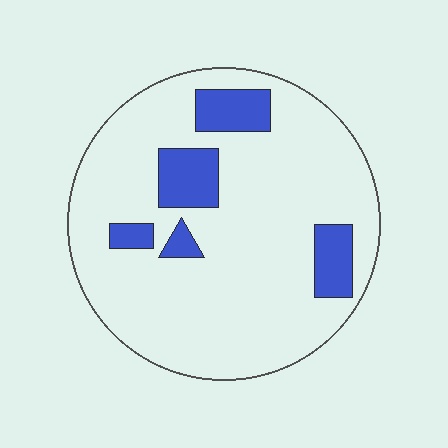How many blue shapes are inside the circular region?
5.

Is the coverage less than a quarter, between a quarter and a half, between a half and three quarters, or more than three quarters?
Less than a quarter.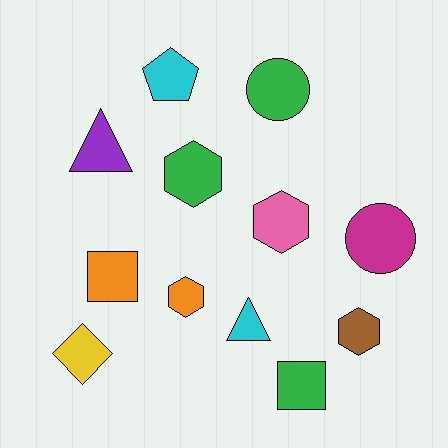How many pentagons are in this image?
There is 1 pentagon.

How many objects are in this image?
There are 12 objects.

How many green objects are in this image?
There are 3 green objects.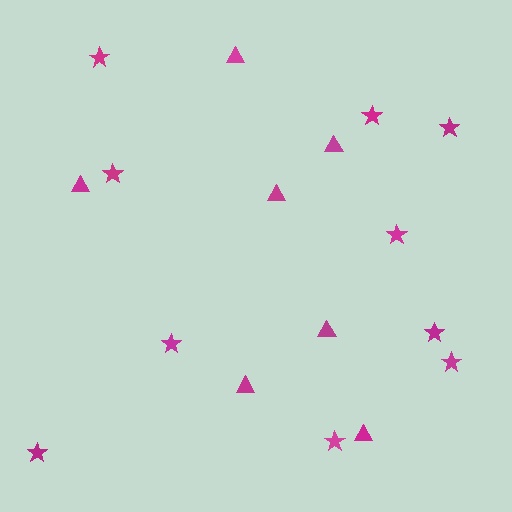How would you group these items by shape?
There are 2 groups: one group of triangles (7) and one group of stars (10).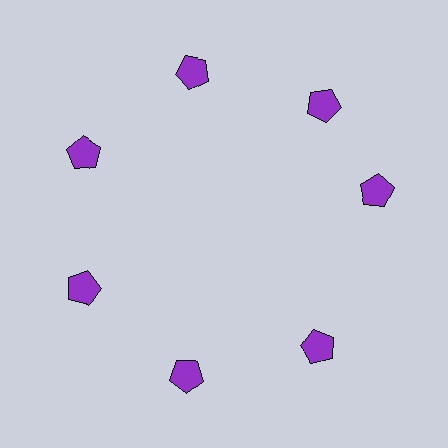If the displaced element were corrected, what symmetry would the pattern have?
It would have 7-fold rotational symmetry — the pattern would map onto itself every 51 degrees.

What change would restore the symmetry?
The symmetry would be restored by rotating it back into even spacing with its neighbors so that all 7 pentagons sit at equal angles and equal distance from the center.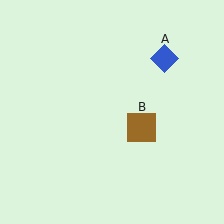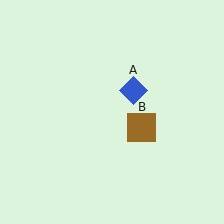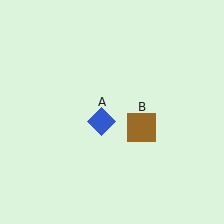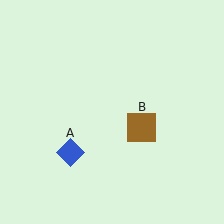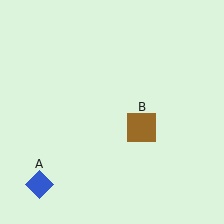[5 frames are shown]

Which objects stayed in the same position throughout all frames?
Brown square (object B) remained stationary.